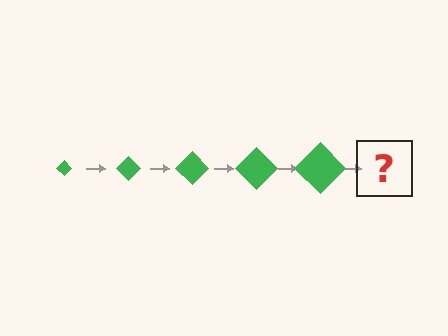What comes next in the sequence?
The next element should be a green diamond, larger than the previous one.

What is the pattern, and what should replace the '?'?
The pattern is that the diamond gets progressively larger each step. The '?' should be a green diamond, larger than the previous one.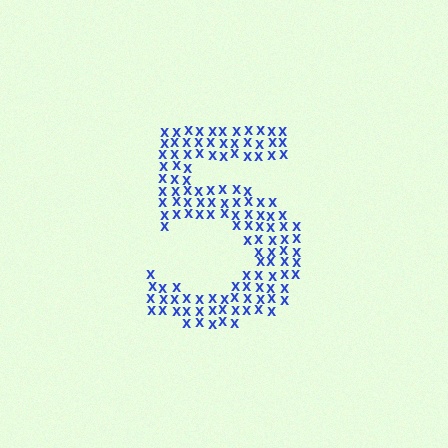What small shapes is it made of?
It is made of small letter X's.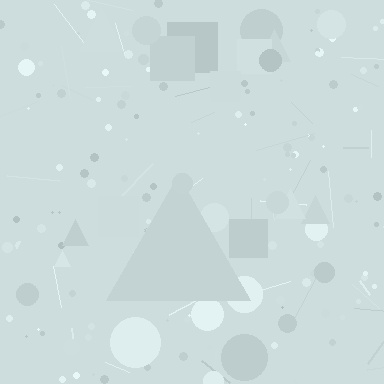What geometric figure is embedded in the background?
A triangle is embedded in the background.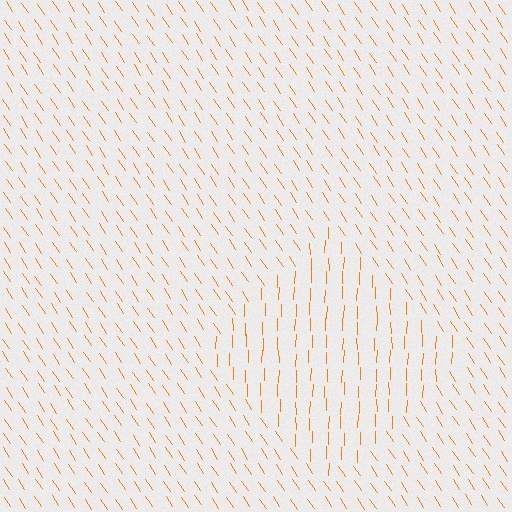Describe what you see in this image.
The image is filled with small orange line segments. A diamond region in the image has lines oriented differently from the surrounding lines, creating a visible texture boundary.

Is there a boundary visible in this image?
Yes, there is a texture boundary formed by a change in line orientation.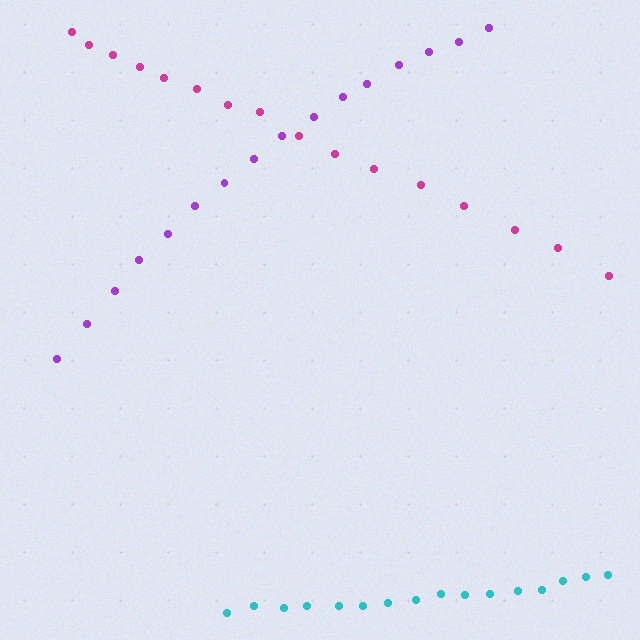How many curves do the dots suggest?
There are 3 distinct paths.